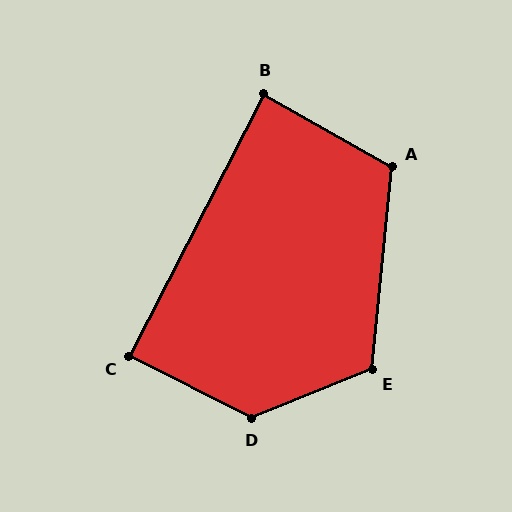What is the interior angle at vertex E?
Approximately 118 degrees (obtuse).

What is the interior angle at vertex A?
Approximately 114 degrees (obtuse).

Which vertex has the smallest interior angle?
B, at approximately 88 degrees.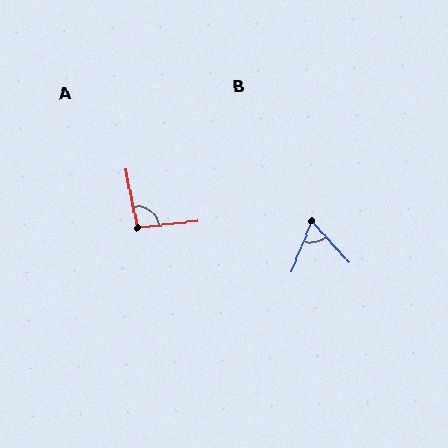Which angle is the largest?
A, at approximately 94 degrees.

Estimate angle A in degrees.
Approximately 94 degrees.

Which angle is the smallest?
B, at approximately 64 degrees.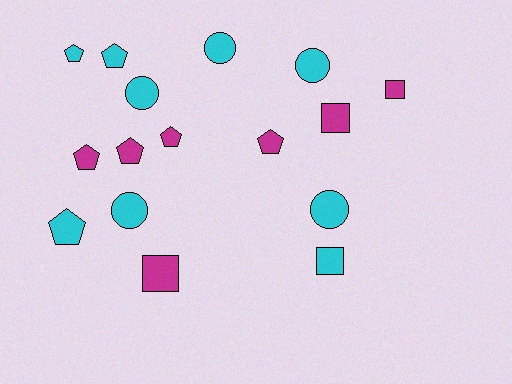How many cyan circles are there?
There are 5 cyan circles.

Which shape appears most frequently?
Pentagon, with 7 objects.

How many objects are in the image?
There are 16 objects.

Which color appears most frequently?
Cyan, with 9 objects.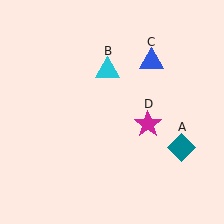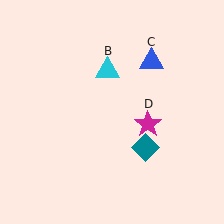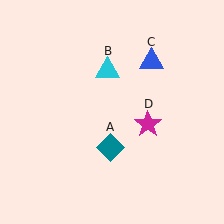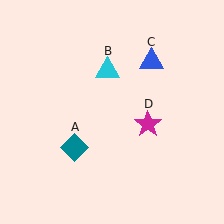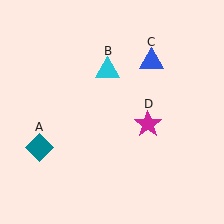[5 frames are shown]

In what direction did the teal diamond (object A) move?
The teal diamond (object A) moved left.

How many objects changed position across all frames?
1 object changed position: teal diamond (object A).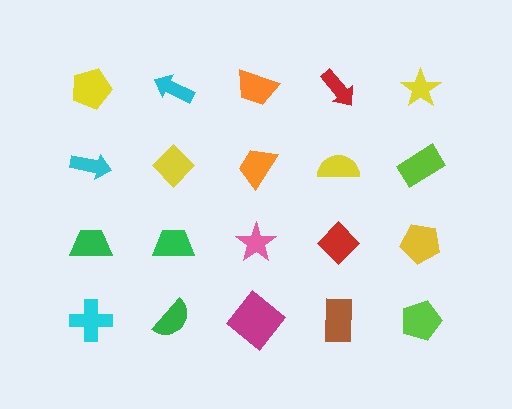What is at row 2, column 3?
An orange trapezoid.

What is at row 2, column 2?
A yellow diamond.